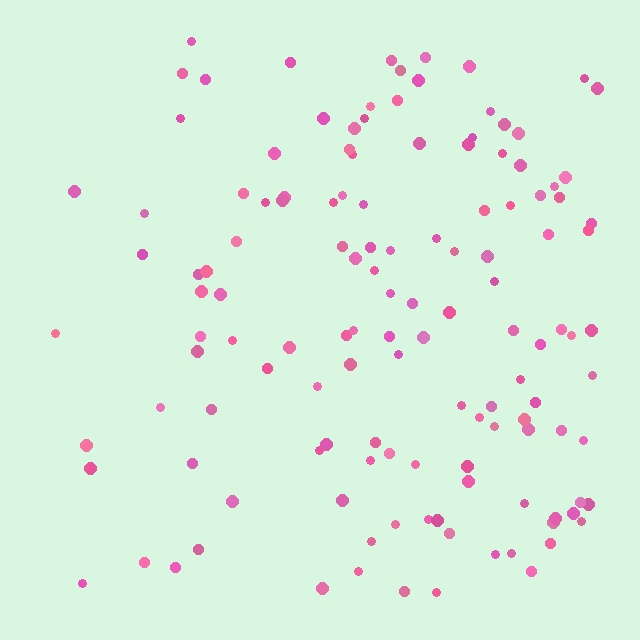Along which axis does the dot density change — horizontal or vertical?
Horizontal.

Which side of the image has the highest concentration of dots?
The right.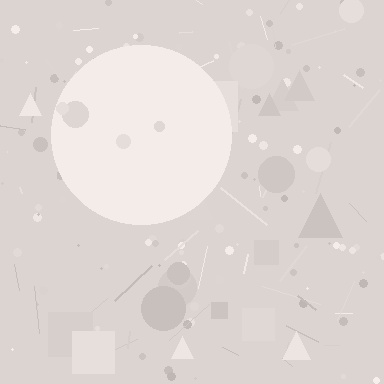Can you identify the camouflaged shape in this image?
The camouflaged shape is a circle.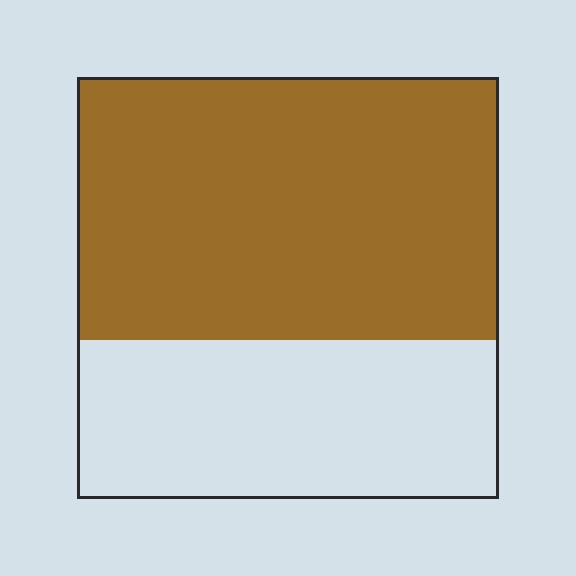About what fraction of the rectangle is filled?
About five eighths (5/8).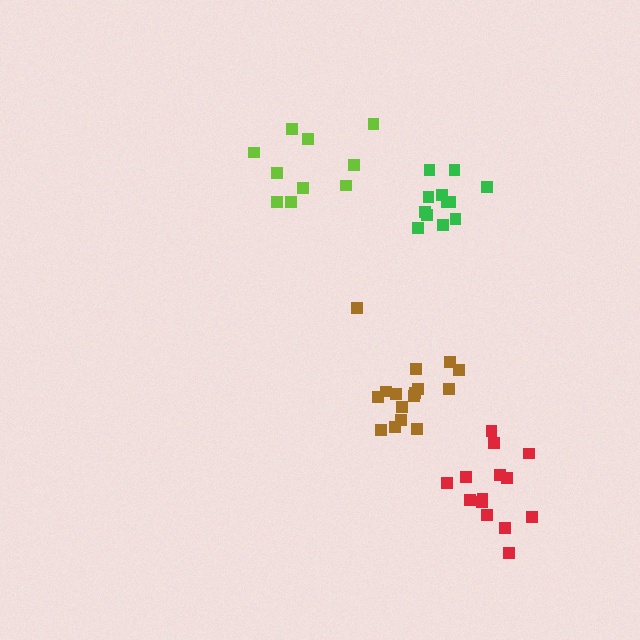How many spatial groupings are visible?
There are 4 spatial groupings.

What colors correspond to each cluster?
The clusters are colored: lime, green, red, brown.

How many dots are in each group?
Group 1: 10 dots, Group 2: 12 dots, Group 3: 14 dots, Group 4: 16 dots (52 total).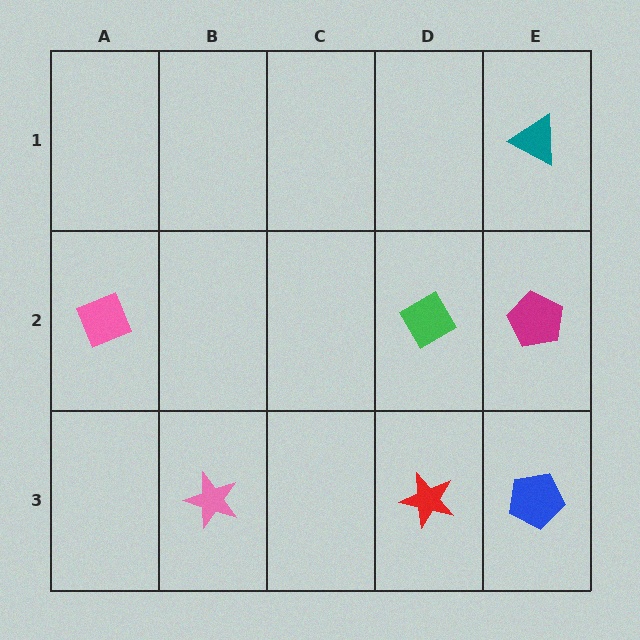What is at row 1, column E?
A teal triangle.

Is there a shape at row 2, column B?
No, that cell is empty.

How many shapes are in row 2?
3 shapes.